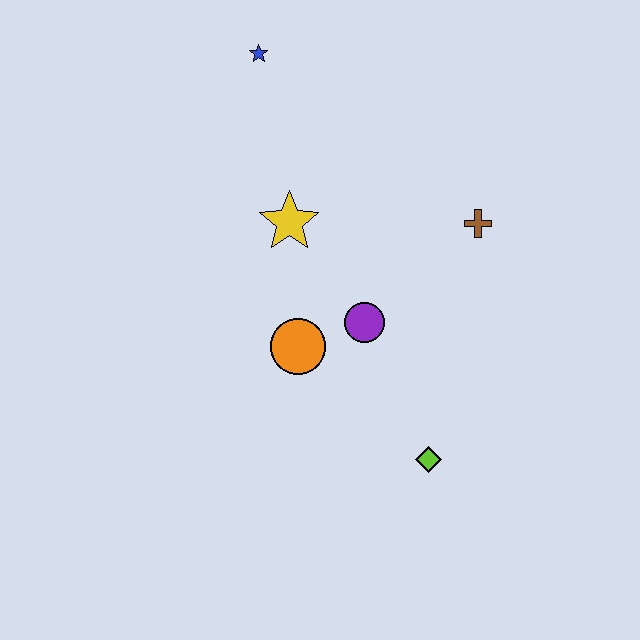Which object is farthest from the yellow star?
The lime diamond is farthest from the yellow star.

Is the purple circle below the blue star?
Yes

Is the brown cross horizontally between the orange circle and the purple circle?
No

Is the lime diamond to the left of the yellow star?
No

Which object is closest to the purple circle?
The orange circle is closest to the purple circle.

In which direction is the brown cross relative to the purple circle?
The brown cross is to the right of the purple circle.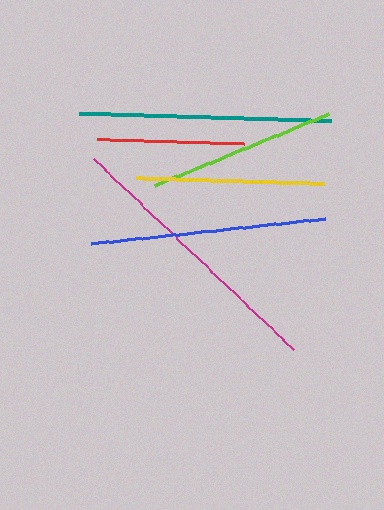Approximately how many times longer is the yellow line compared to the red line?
The yellow line is approximately 1.3 times the length of the red line.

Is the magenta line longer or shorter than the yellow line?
The magenta line is longer than the yellow line.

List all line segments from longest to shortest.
From longest to shortest: magenta, teal, blue, lime, yellow, red.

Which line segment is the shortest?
The red line is the shortest at approximately 147 pixels.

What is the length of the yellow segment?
The yellow segment is approximately 188 pixels long.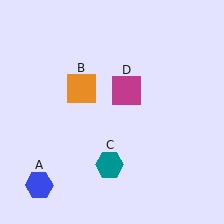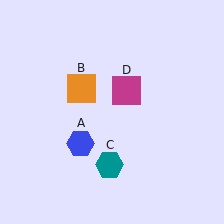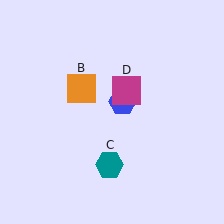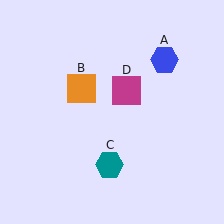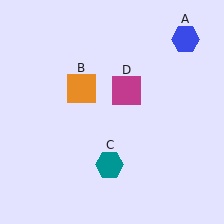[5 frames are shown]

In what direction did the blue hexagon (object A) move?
The blue hexagon (object A) moved up and to the right.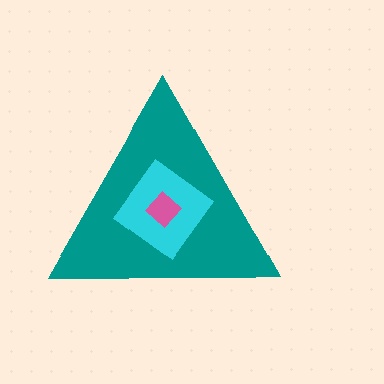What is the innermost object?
The pink diamond.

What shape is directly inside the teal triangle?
The cyan diamond.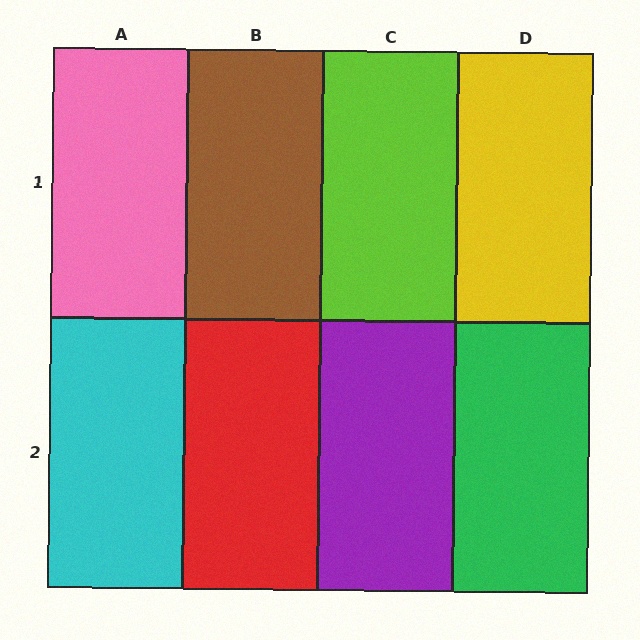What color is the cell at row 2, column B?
Red.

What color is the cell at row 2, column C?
Purple.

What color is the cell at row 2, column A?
Cyan.